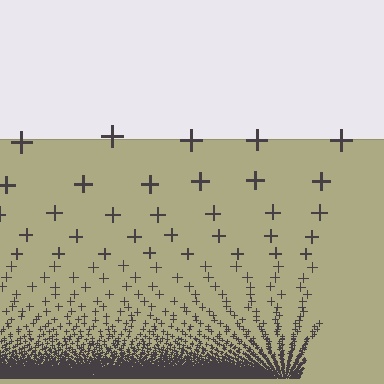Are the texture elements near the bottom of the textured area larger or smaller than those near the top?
Smaller. The gradient is inverted — elements near the bottom are smaller and denser.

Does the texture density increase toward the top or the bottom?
Density increases toward the bottom.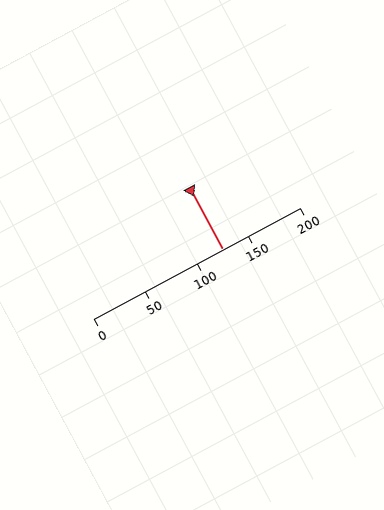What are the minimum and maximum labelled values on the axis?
The axis runs from 0 to 200.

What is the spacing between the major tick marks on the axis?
The major ticks are spaced 50 apart.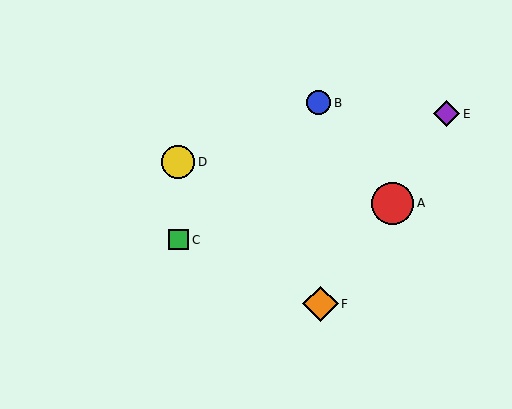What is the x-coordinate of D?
Object D is at x≈178.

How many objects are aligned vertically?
2 objects (C, D) are aligned vertically.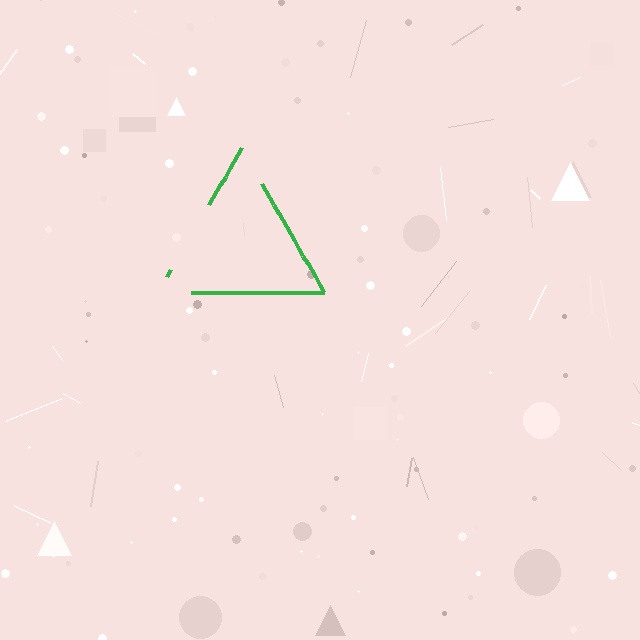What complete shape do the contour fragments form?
The contour fragments form a triangle.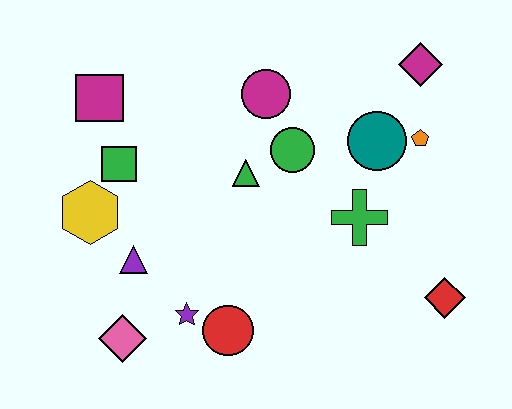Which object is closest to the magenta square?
The green square is closest to the magenta square.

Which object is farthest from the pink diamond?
The magenta diamond is farthest from the pink diamond.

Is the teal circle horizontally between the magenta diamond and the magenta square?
Yes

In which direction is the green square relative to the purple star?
The green square is above the purple star.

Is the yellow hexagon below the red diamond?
No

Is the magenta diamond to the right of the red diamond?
No